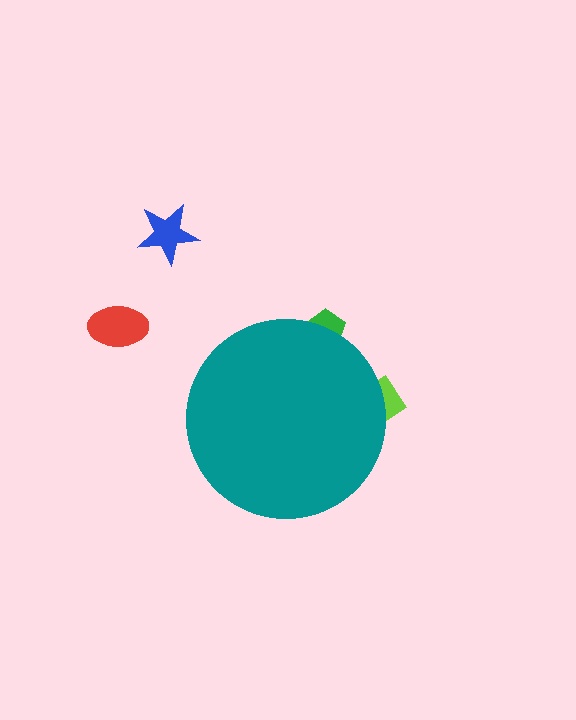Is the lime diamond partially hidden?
Yes, the lime diamond is partially hidden behind the teal circle.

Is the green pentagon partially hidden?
Yes, the green pentagon is partially hidden behind the teal circle.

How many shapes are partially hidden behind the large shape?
2 shapes are partially hidden.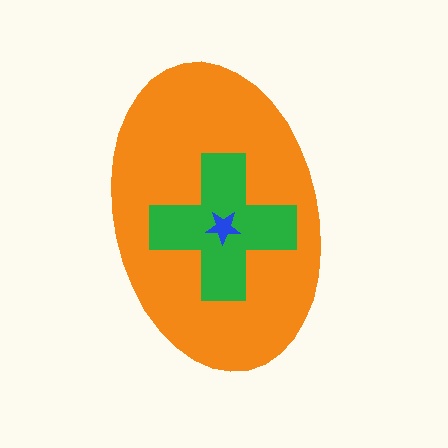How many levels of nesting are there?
3.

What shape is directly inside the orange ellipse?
The green cross.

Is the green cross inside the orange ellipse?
Yes.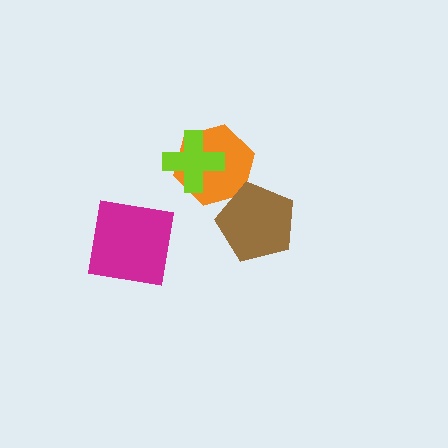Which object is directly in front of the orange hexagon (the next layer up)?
The lime cross is directly in front of the orange hexagon.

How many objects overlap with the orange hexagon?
2 objects overlap with the orange hexagon.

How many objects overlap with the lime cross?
1 object overlaps with the lime cross.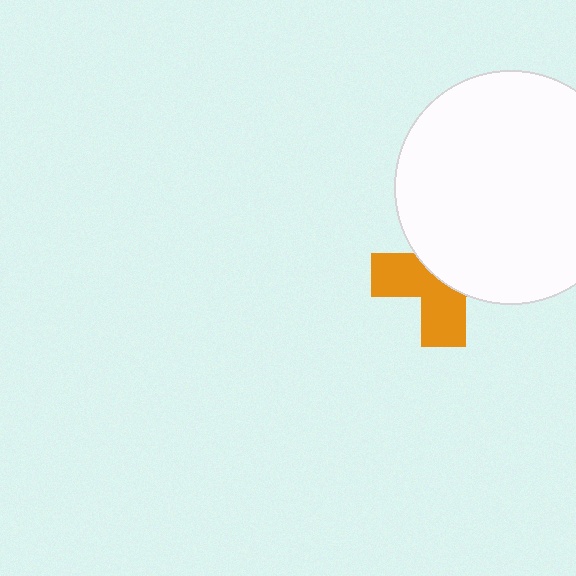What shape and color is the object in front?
The object in front is a white circle.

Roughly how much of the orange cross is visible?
About half of it is visible (roughly 47%).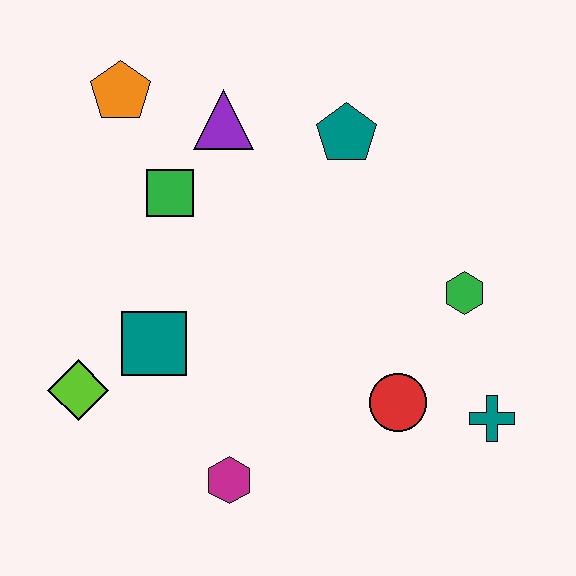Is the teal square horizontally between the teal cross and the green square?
No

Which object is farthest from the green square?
The teal cross is farthest from the green square.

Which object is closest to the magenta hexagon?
The teal square is closest to the magenta hexagon.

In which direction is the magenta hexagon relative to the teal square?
The magenta hexagon is below the teal square.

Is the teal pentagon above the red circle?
Yes